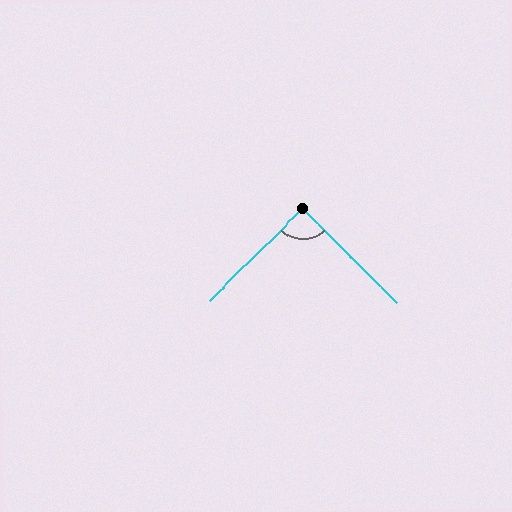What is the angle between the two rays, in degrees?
Approximately 91 degrees.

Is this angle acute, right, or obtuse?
It is approximately a right angle.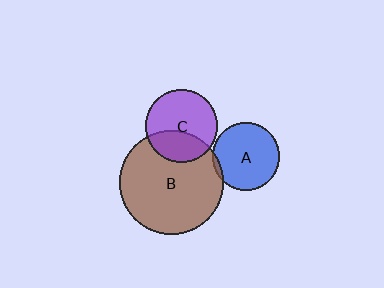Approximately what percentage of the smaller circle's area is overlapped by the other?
Approximately 5%.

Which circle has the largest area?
Circle B (brown).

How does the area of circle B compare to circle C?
Approximately 2.1 times.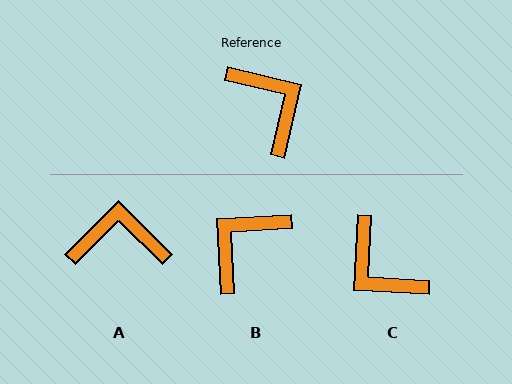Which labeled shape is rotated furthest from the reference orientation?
C, about 170 degrees away.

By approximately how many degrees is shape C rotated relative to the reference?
Approximately 170 degrees clockwise.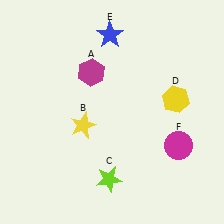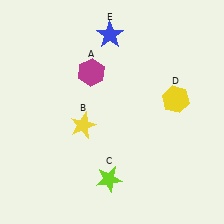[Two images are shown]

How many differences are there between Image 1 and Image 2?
There is 1 difference between the two images.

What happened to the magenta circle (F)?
The magenta circle (F) was removed in Image 2. It was in the bottom-right area of Image 1.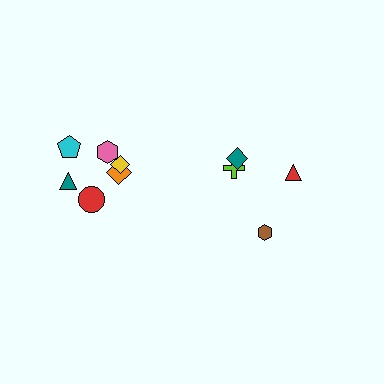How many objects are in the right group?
There are 4 objects.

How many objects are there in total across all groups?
There are 10 objects.